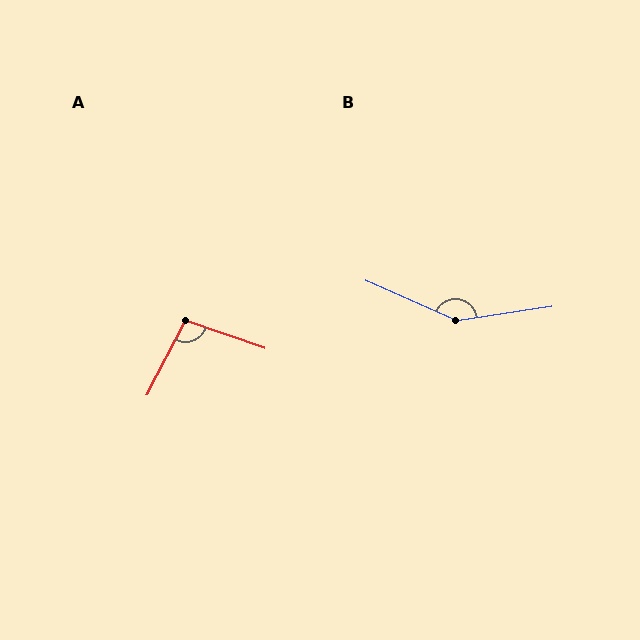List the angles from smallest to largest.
A (98°), B (148°).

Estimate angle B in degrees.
Approximately 148 degrees.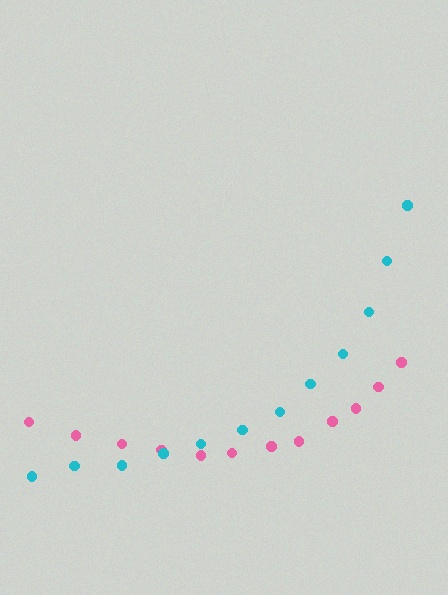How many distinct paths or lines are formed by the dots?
There are 2 distinct paths.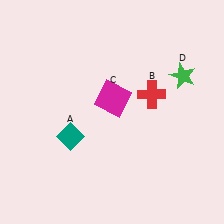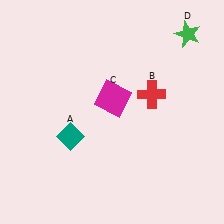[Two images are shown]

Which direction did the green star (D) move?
The green star (D) moved up.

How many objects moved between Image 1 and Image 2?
1 object moved between the two images.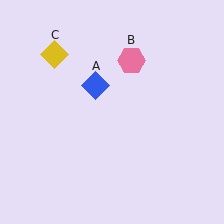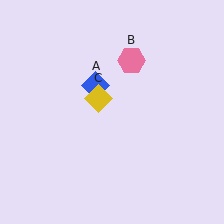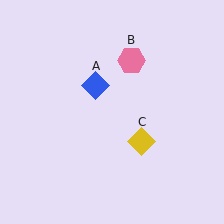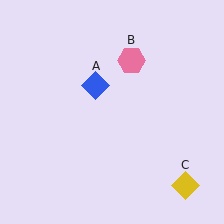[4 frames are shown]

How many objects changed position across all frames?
1 object changed position: yellow diamond (object C).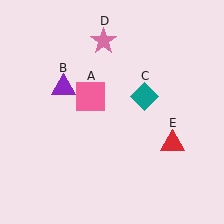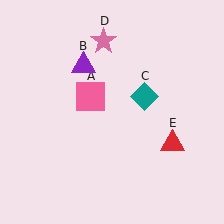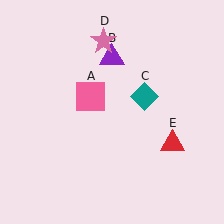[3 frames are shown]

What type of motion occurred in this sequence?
The purple triangle (object B) rotated clockwise around the center of the scene.